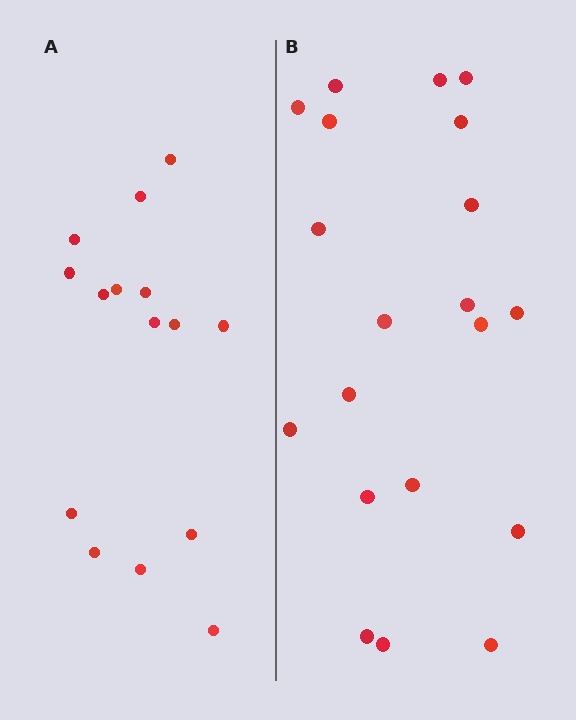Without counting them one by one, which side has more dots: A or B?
Region B (the right region) has more dots.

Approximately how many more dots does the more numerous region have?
Region B has about 5 more dots than region A.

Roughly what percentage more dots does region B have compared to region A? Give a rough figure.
About 35% more.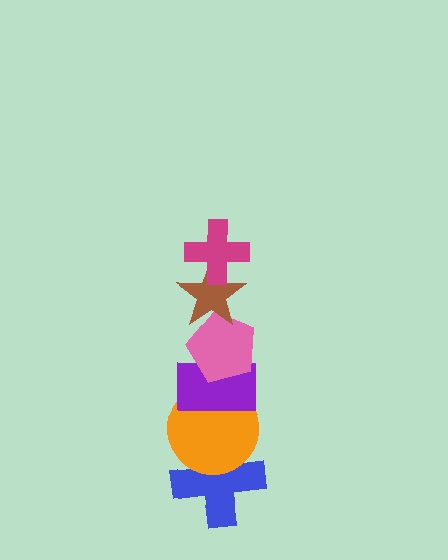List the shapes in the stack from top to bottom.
From top to bottom: the magenta cross, the brown star, the pink pentagon, the purple rectangle, the orange circle, the blue cross.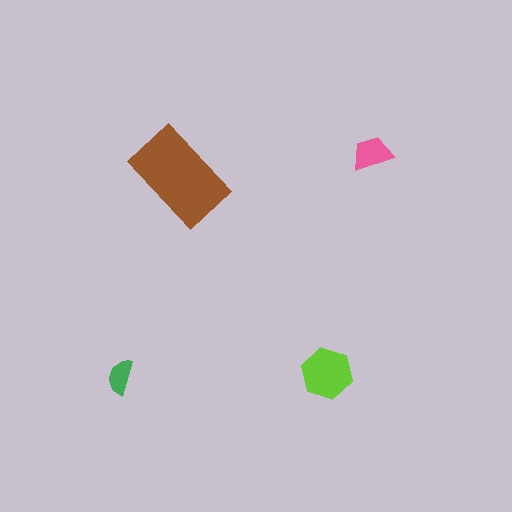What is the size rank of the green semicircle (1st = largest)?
4th.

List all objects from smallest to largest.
The green semicircle, the pink trapezoid, the lime hexagon, the brown rectangle.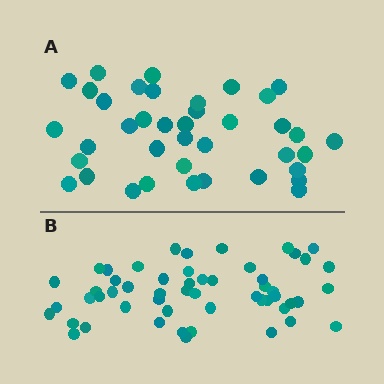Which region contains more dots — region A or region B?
Region B (the bottom region) has more dots.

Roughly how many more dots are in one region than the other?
Region B has approximately 15 more dots than region A.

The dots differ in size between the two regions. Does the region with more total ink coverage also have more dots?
No. Region A has more total ink coverage because its dots are larger, but region B actually contains more individual dots. Total area can be misleading — the number of items is what matters here.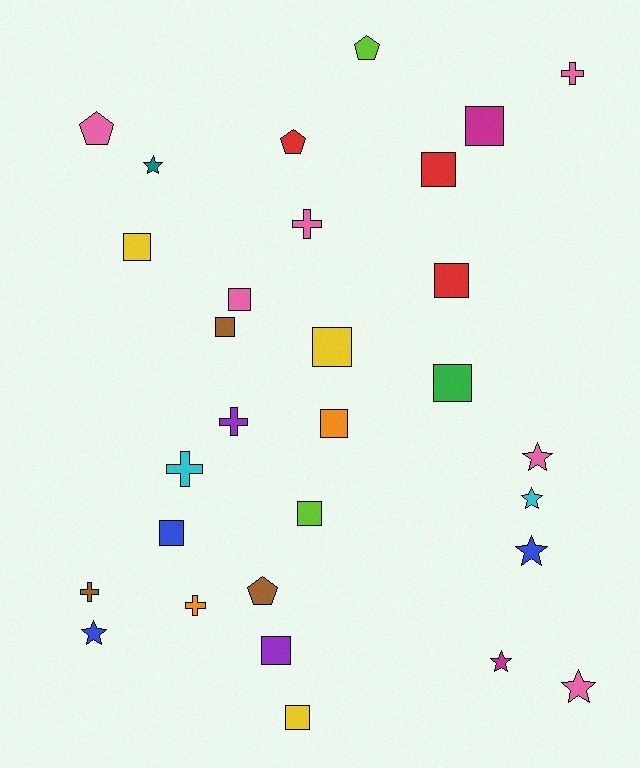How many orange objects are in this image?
There are 2 orange objects.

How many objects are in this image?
There are 30 objects.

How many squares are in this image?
There are 13 squares.